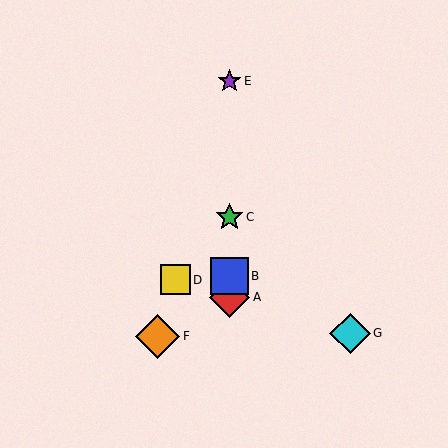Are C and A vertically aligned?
Yes, both are at x≈230.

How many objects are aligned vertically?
4 objects (A, B, C, E) are aligned vertically.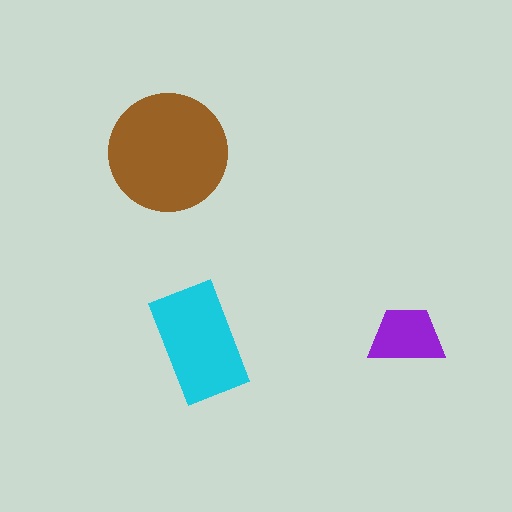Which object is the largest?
The brown circle.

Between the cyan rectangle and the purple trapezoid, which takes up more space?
The cyan rectangle.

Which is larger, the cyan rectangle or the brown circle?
The brown circle.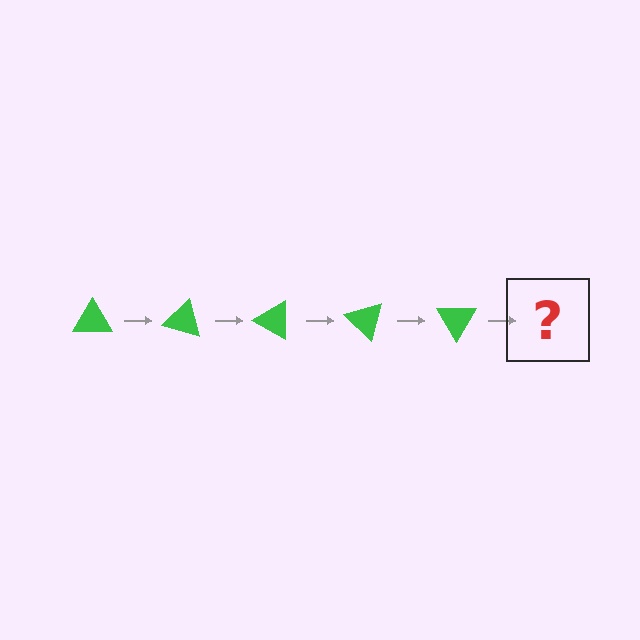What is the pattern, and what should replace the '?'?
The pattern is that the triangle rotates 15 degrees each step. The '?' should be a green triangle rotated 75 degrees.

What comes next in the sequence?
The next element should be a green triangle rotated 75 degrees.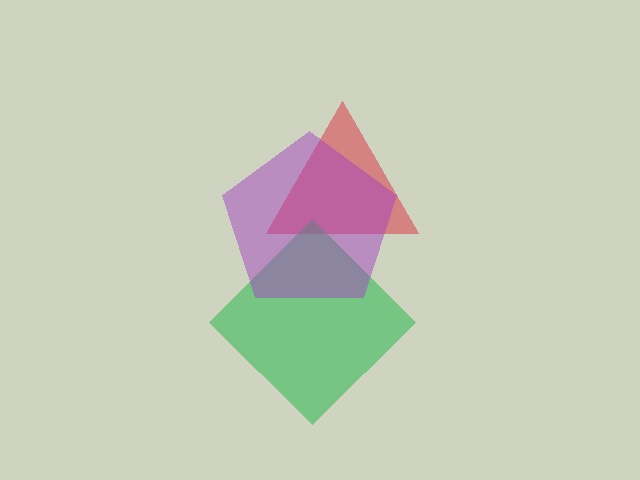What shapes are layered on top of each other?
The layered shapes are: a red triangle, a green diamond, a purple pentagon.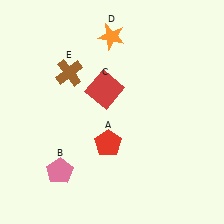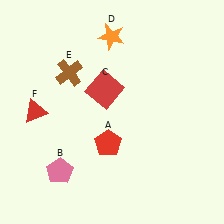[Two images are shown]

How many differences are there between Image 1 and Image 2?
There is 1 difference between the two images.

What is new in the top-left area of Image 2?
A red triangle (F) was added in the top-left area of Image 2.